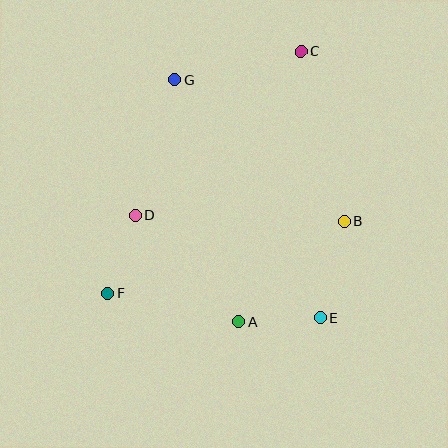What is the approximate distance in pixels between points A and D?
The distance between A and D is approximately 148 pixels.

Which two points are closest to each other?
Points A and E are closest to each other.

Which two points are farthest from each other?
Points C and F are farthest from each other.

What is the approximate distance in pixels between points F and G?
The distance between F and G is approximately 224 pixels.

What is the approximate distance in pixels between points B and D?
The distance between B and D is approximately 209 pixels.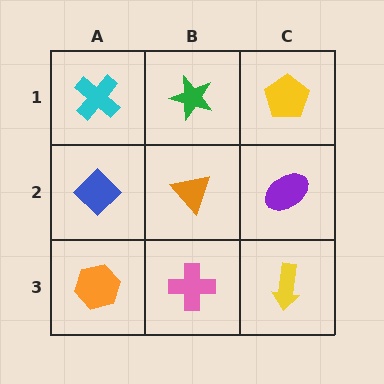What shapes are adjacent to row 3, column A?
A blue diamond (row 2, column A), a pink cross (row 3, column B).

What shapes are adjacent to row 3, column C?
A purple ellipse (row 2, column C), a pink cross (row 3, column B).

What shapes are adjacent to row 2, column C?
A yellow pentagon (row 1, column C), a yellow arrow (row 3, column C), an orange triangle (row 2, column B).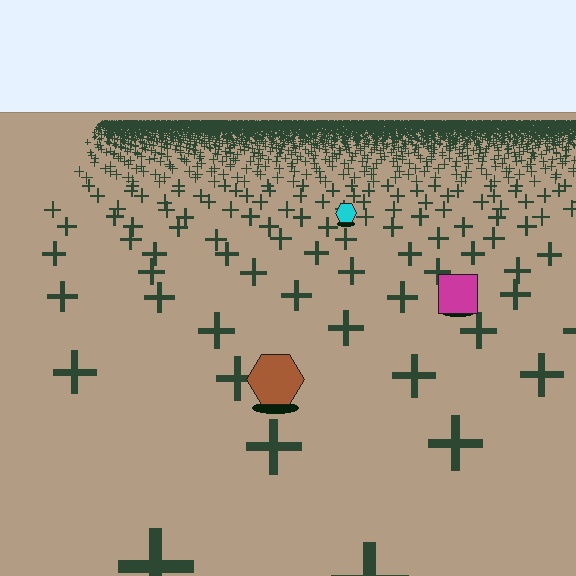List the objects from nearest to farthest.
From nearest to farthest: the brown hexagon, the magenta square, the cyan hexagon.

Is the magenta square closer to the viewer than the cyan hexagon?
Yes. The magenta square is closer — you can tell from the texture gradient: the ground texture is coarser near it.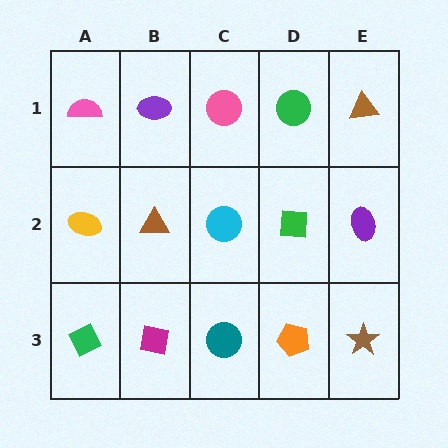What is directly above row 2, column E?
A brown triangle.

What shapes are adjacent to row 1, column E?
A purple ellipse (row 2, column E), a green circle (row 1, column D).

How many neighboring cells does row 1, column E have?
2.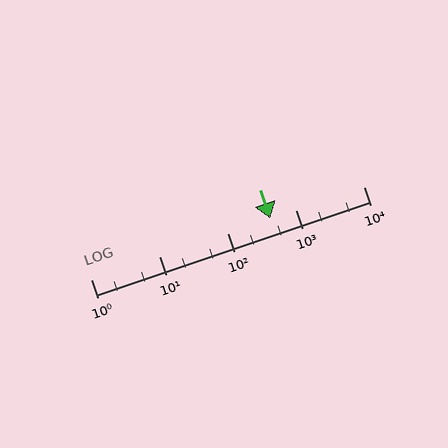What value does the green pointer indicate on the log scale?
The pointer indicates approximately 430.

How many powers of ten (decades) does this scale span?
The scale spans 4 decades, from 1 to 10000.